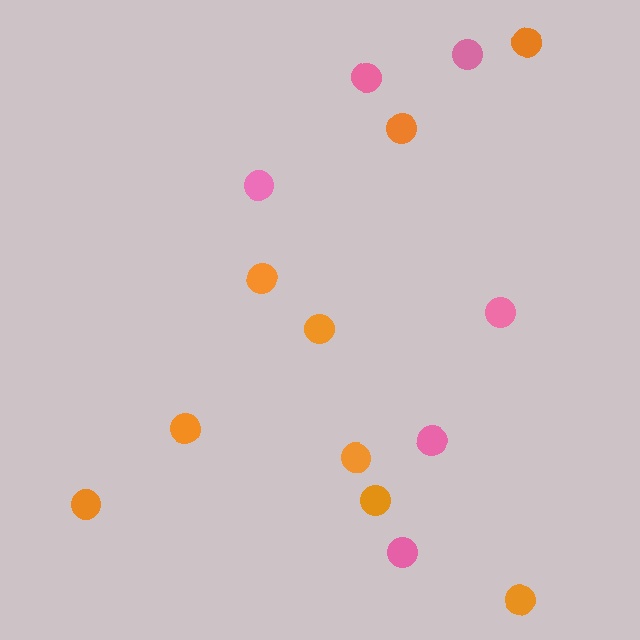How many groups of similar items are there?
There are 2 groups: one group of orange circles (9) and one group of pink circles (6).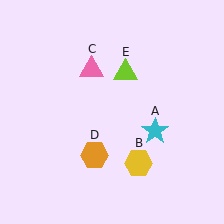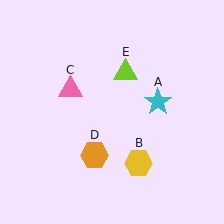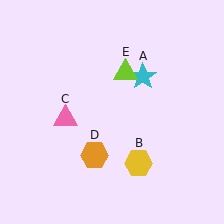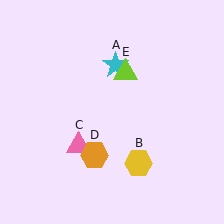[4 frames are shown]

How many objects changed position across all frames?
2 objects changed position: cyan star (object A), pink triangle (object C).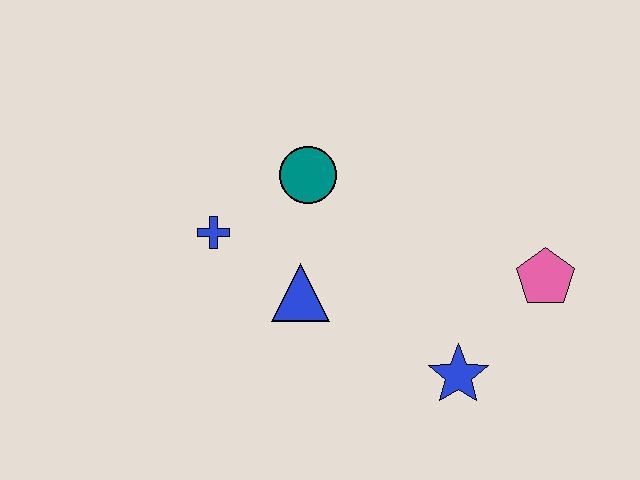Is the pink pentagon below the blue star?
No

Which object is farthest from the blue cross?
The pink pentagon is farthest from the blue cross.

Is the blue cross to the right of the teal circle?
No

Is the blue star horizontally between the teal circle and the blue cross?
No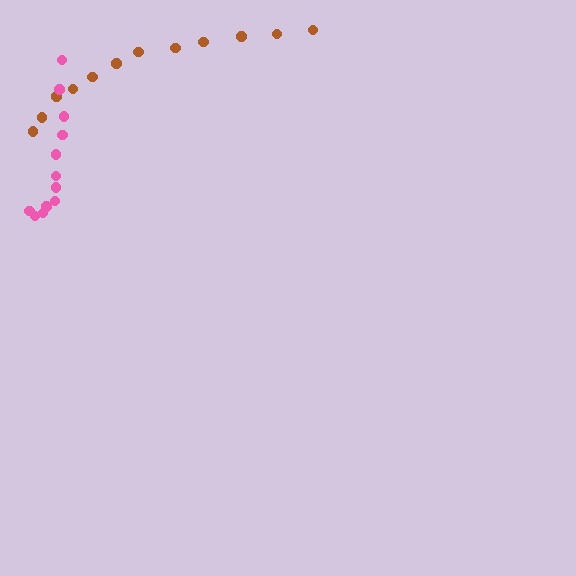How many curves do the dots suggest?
There are 2 distinct paths.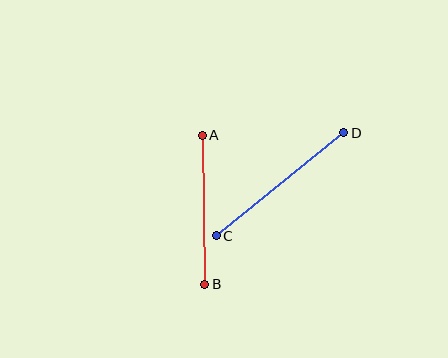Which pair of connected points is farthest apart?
Points C and D are farthest apart.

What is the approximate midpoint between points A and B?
The midpoint is at approximately (203, 210) pixels.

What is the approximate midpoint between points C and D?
The midpoint is at approximately (280, 184) pixels.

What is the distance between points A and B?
The distance is approximately 149 pixels.